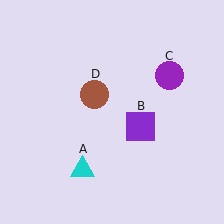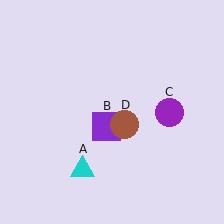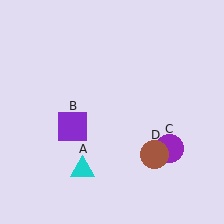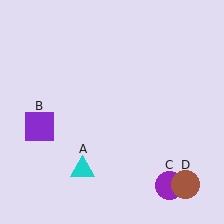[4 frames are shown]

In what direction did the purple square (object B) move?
The purple square (object B) moved left.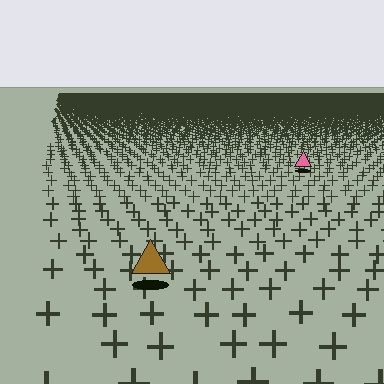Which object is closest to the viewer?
The brown triangle is closest. The texture marks near it are larger and more spread out.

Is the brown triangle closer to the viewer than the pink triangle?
Yes. The brown triangle is closer — you can tell from the texture gradient: the ground texture is coarser near it.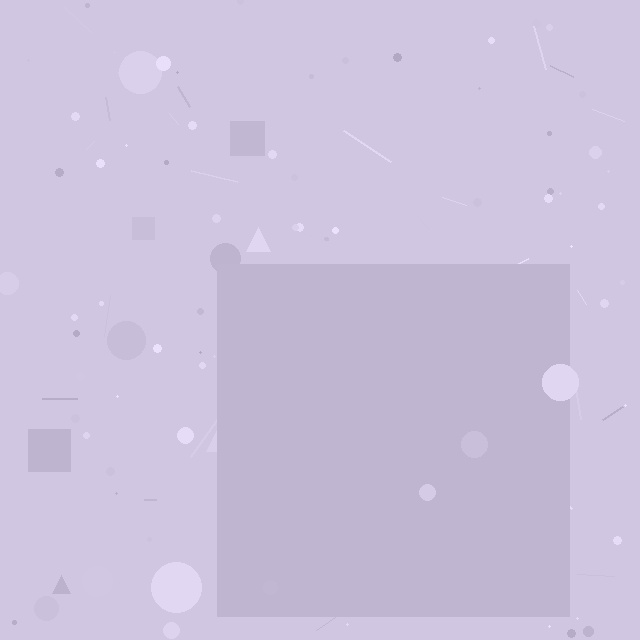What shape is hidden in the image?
A square is hidden in the image.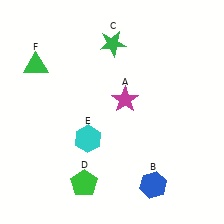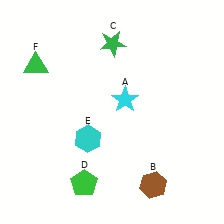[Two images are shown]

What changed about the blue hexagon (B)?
In Image 1, B is blue. In Image 2, it changed to brown.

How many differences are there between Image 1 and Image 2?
There are 2 differences between the two images.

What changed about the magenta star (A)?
In Image 1, A is magenta. In Image 2, it changed to cyan.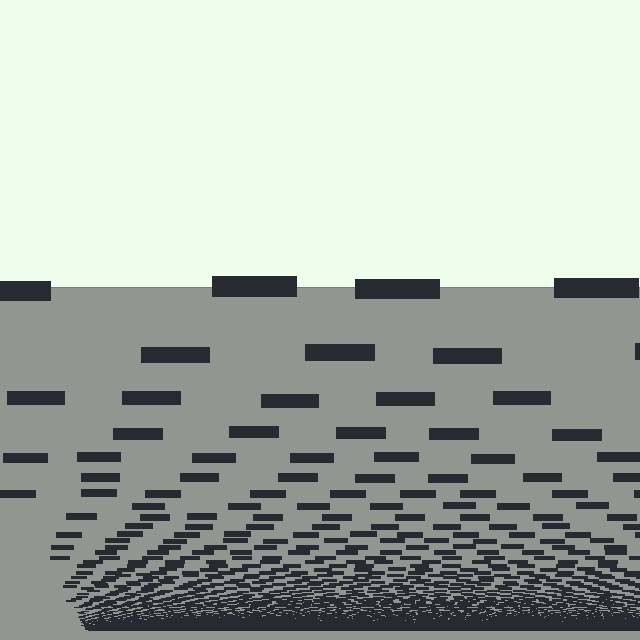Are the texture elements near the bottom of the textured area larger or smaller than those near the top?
Smaller. The gradient is inverted — elements near the bottom are smaller and denser.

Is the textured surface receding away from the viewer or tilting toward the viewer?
The surface appears to tilt toward the viewer. Texture elements get larger and sparser toward the top.